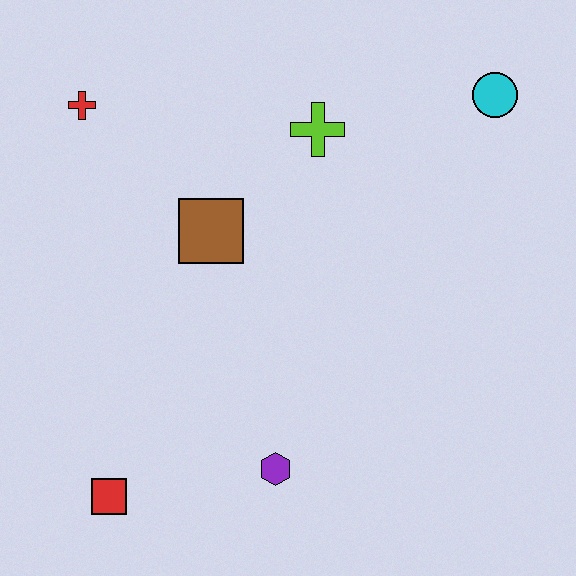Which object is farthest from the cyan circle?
The red square is farthest from the cyan circle.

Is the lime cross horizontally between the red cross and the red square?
No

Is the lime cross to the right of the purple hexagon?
Yes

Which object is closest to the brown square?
The lime cross is closest to the brown square.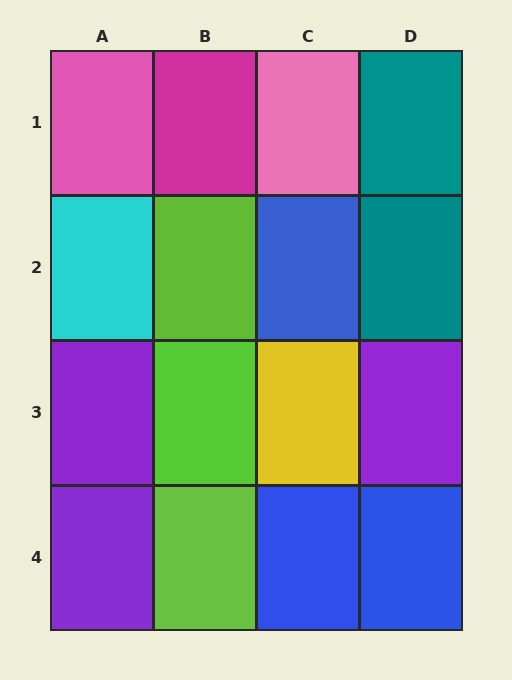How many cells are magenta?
1 cell is magenta.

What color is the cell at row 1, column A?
Pink.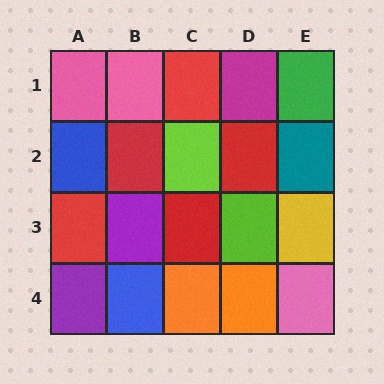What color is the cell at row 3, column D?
Lime.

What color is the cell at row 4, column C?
Orange.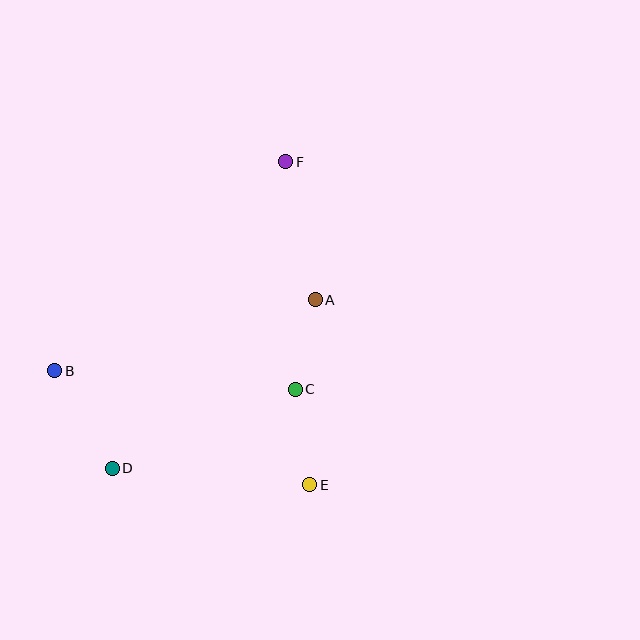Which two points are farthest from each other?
Points D and F are farthest from each other.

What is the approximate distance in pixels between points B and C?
The distance between B and C is approximately 241 pixels.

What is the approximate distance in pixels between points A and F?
The distance between A and F is approximately 141 pixels.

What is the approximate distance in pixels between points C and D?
The distance between C and D is approximately 199 pixels.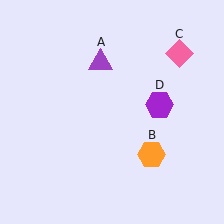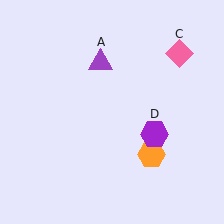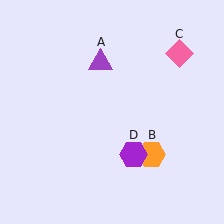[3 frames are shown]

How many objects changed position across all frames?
1 object changed position: purple hexagon (object D).